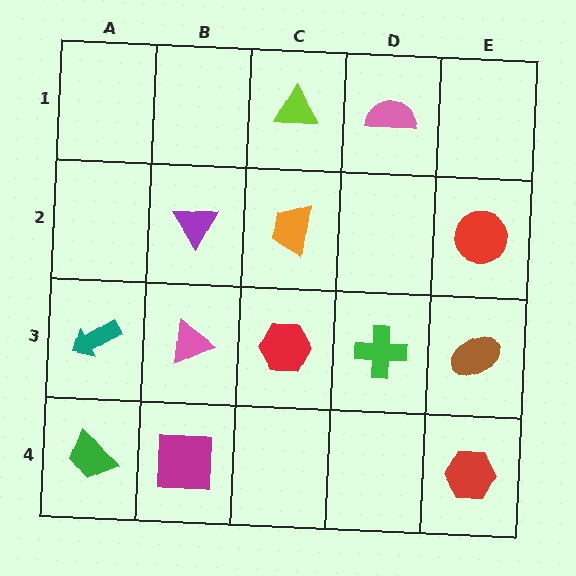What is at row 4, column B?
A magenta square.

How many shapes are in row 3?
5 shapes.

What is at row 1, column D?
A pink semicircle.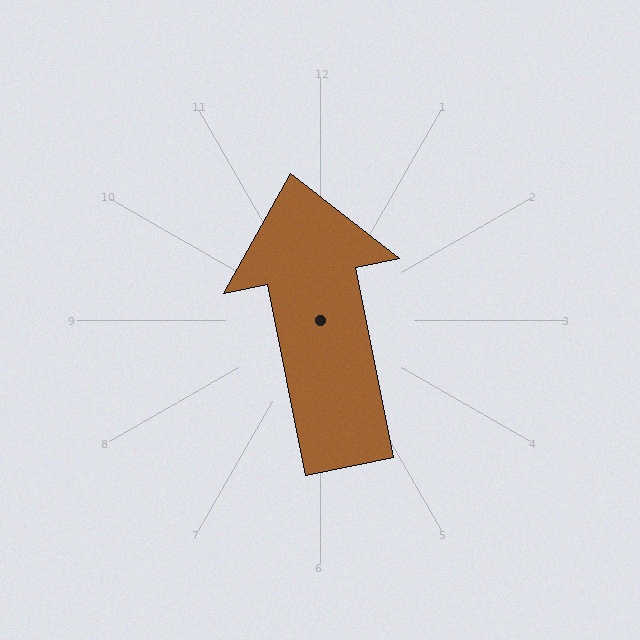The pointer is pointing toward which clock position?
Roughly 12 o'clock.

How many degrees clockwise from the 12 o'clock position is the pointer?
Approximately 349 degrees.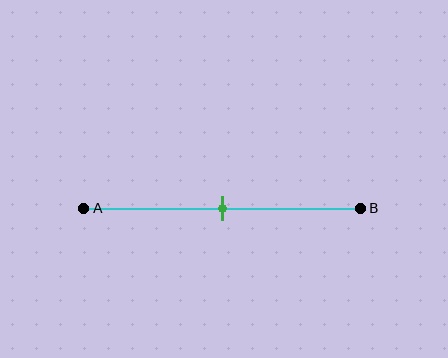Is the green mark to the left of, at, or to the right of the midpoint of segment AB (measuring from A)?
The green mark is approximately at the midpoint of segment AB.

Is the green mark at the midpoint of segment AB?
Yes, the mark is approximately at the midpoint.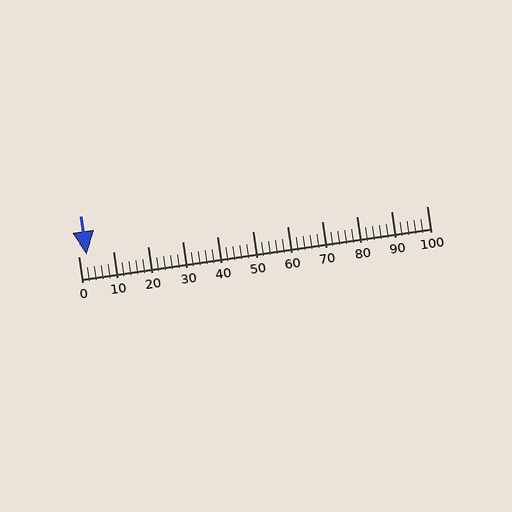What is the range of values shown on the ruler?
The ruler shows values from 0 to 100.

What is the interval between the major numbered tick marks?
The major tick marks are spaced 10 units apart.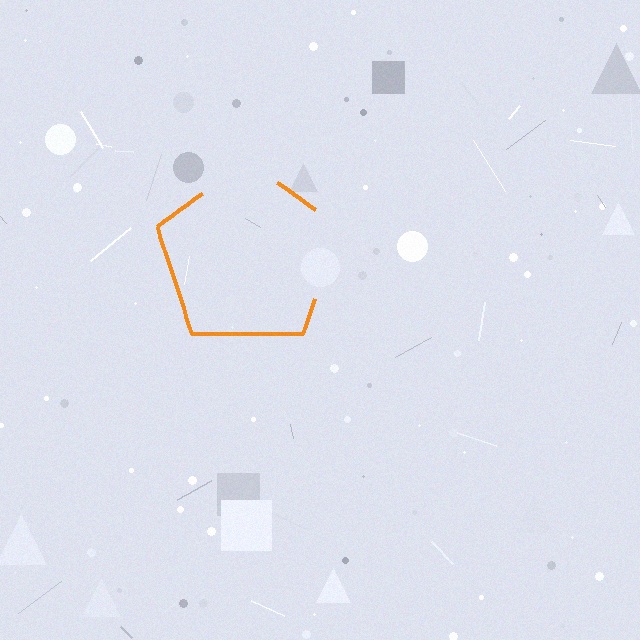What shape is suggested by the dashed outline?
The dashed outline suggests a pentagon.